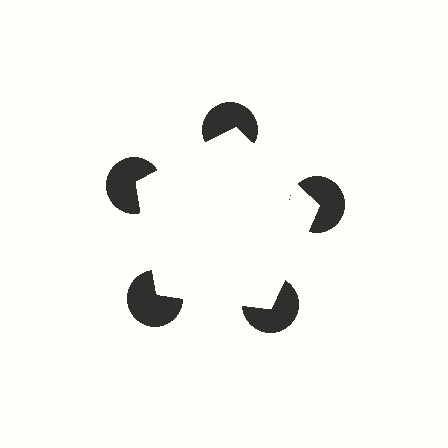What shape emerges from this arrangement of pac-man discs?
An illusory pentagon — its edges are inferred from the aligned wedge cuts in the pac-man discs, not physically drawn.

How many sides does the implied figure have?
5 sides.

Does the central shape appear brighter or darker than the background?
It typically appears slightly brighter than the background, even though no actual brightness change is drawn.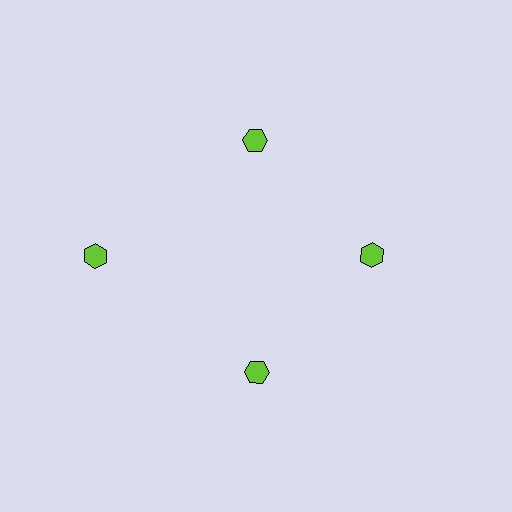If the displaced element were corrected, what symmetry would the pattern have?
It would have 4-fold rotational symmetry — the pattern would map onto itself every 90 degrees.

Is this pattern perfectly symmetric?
No. The 4 lime hexagons are arranged in a ring, but one element near the 9 o'clock position is pushed outward from the center, breaking the 4-fold rotational symmetry.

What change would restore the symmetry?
The symmetry would be restored by moving it inward, back onto the ring so that all 4 hexagons sit at equal angles and equal distance from the center.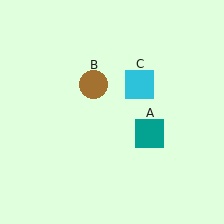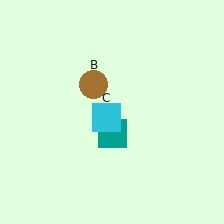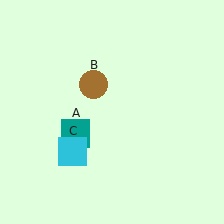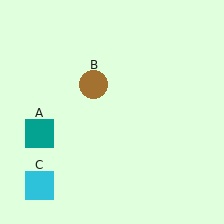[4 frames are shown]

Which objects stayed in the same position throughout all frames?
Brown circle (object B) remained stationary.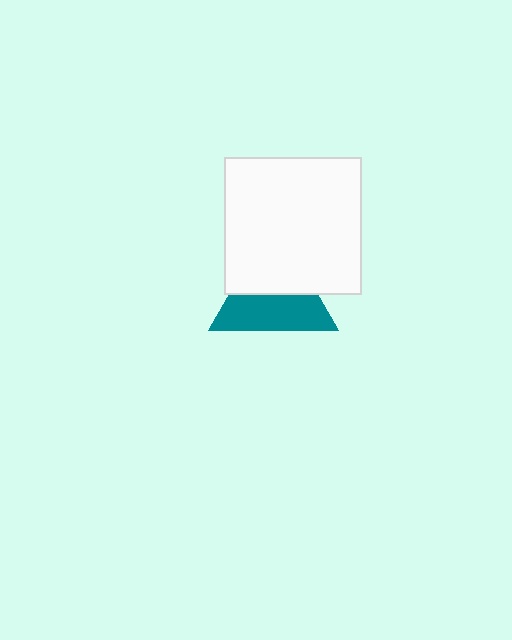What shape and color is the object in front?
The object in front is a white square.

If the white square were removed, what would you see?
You would see the complete teal triangle.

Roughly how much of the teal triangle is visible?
About half of it is visible (roughly 53%).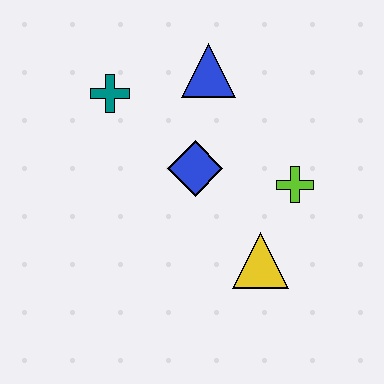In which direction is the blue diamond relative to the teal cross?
The blue diamond is to the right of the teal cross.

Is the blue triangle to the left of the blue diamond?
No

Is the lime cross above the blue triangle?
No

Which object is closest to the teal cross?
The blue triangle is closest to the teal cross.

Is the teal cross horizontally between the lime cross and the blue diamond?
No